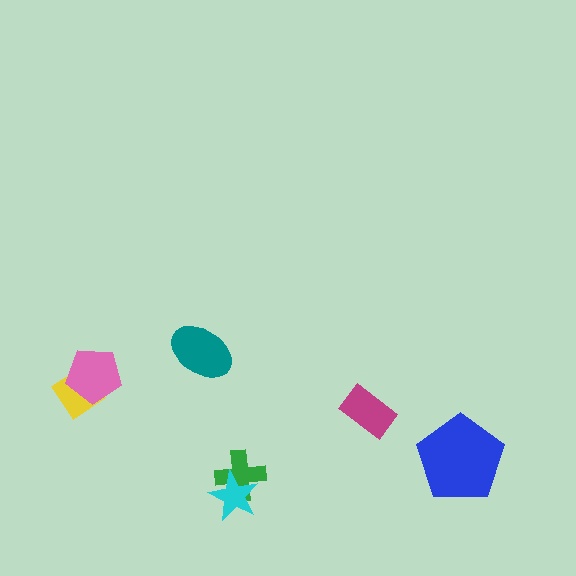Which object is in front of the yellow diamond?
The pink pentagon is in front of the yellow diamond.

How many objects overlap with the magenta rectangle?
0 objects overlap with the magenta rectangle.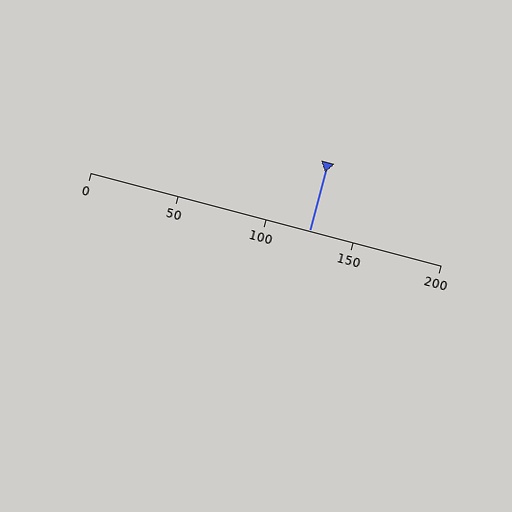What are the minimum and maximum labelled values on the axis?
The axis runs from 0 to 200.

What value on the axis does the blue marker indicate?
The marker indicates approximately 125.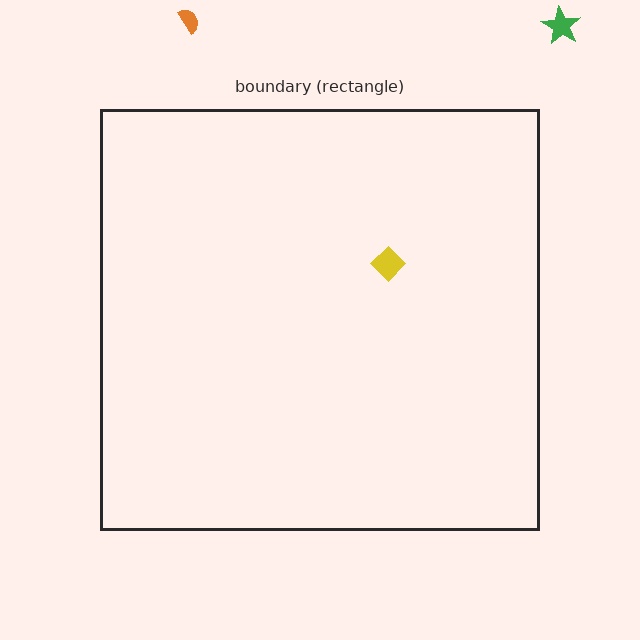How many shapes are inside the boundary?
1 inside, 2 outside.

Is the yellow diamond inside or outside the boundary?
Inside.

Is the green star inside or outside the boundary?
Outside.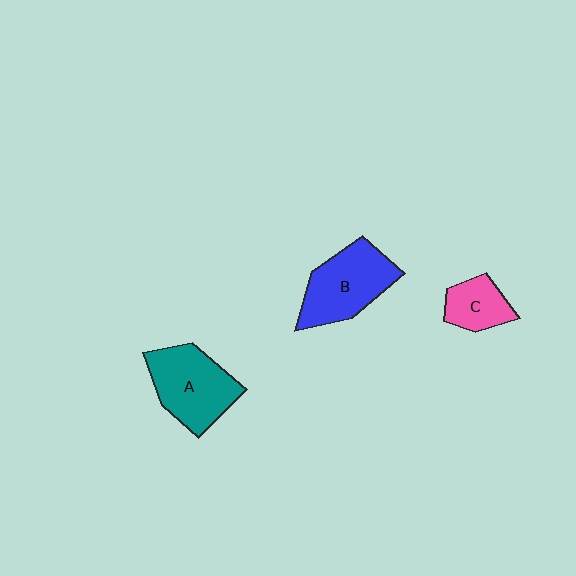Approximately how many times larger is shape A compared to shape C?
Approximately 1.9 times.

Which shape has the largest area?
Shape A (teal).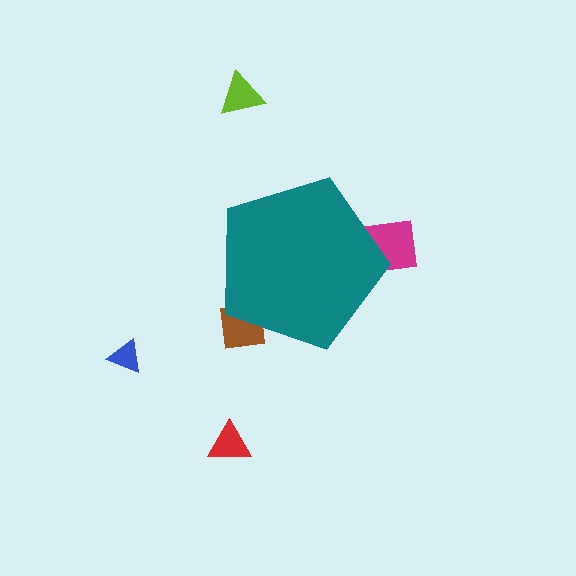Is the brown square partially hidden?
Yes, the brown square is partially hidden behind the teal pentagon.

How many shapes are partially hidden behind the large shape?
2 shapes are partially hidden.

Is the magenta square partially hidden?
Yes, the magenta square is partially hidden behind the teal pentagon.